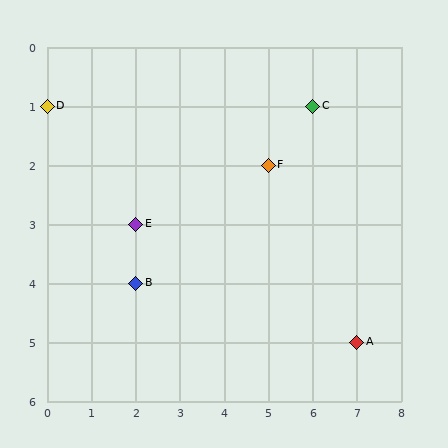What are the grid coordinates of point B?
Point B is at grid coordinates (2, 4).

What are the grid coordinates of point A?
Point A is at grid coordinates (7, 5).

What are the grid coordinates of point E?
Point E is at grid coordinates (2, 3).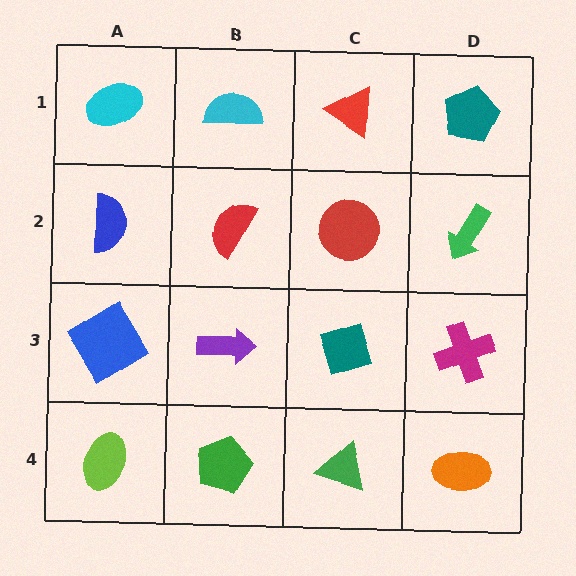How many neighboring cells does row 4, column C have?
3.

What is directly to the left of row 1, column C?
A cyan semicircle.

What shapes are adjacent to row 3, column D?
A green arrow (row 2, column D), an orange ellipse (row 4, column D), a teal diamond (row 3, column C).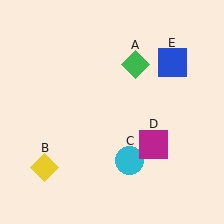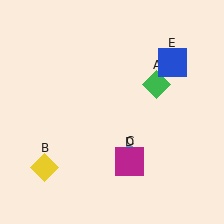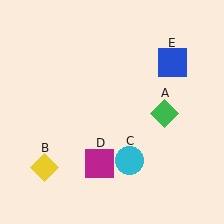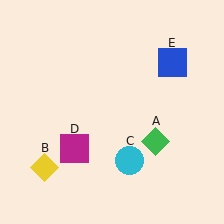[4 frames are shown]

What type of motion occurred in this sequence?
The green diamond (object A), magenta square (object D) rotated clockwise around the center of the scene.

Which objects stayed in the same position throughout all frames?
Yellow diamond (object B) and cyan circle (object C) and blue square (object E) remained stationary.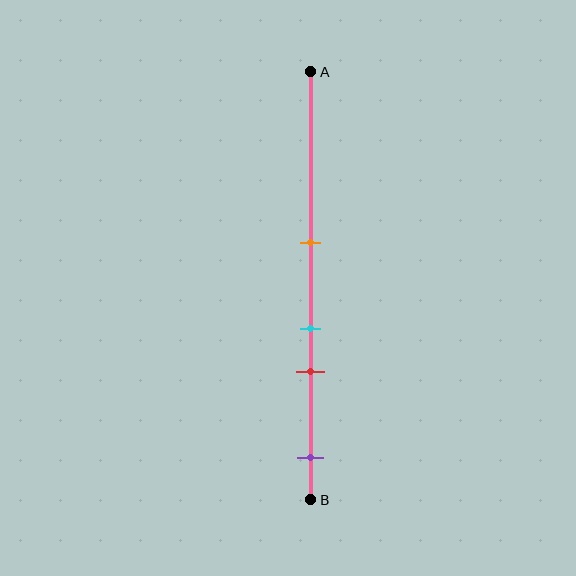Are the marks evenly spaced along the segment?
No, the marks are not evenly spaced.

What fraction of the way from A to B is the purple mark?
The purple mark is approximately 90% (0.9) of the way from A to B.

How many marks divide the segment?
There are 4 marks dividing the segment.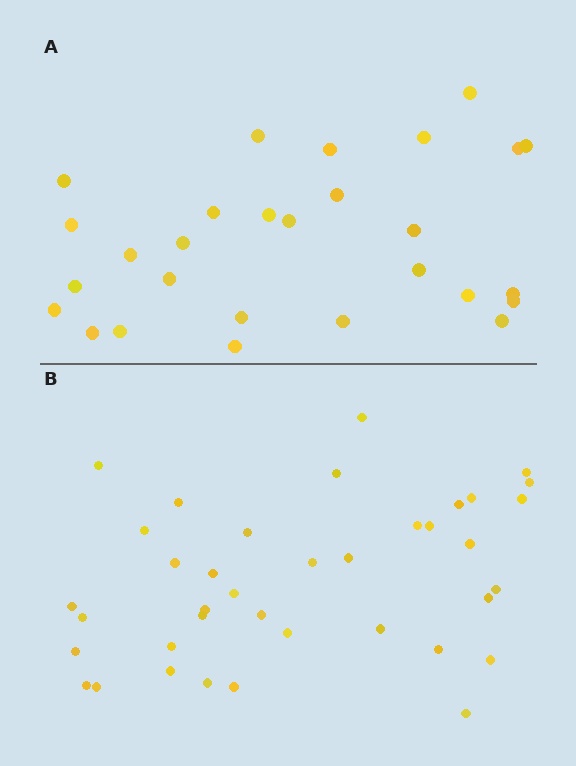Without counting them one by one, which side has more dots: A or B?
Region B (the bottom region) has more dots.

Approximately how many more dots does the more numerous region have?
Region B has roughly 10 or so more dots than region A.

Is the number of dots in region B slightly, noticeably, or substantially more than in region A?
Region B has noticeably more, but not dramatically so. The ratio is roughly 1.4 to 1.